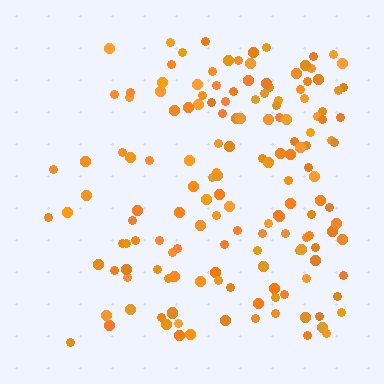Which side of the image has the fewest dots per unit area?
The left.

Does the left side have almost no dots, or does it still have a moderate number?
Still a moderate number, just noticeably fewer than the right.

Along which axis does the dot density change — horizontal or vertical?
Horizontal.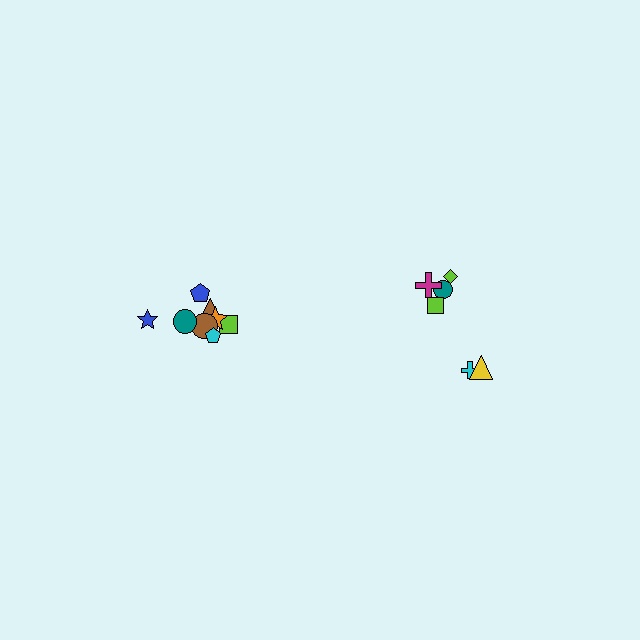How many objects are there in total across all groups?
There are 14 objects.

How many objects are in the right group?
There are 6 objects.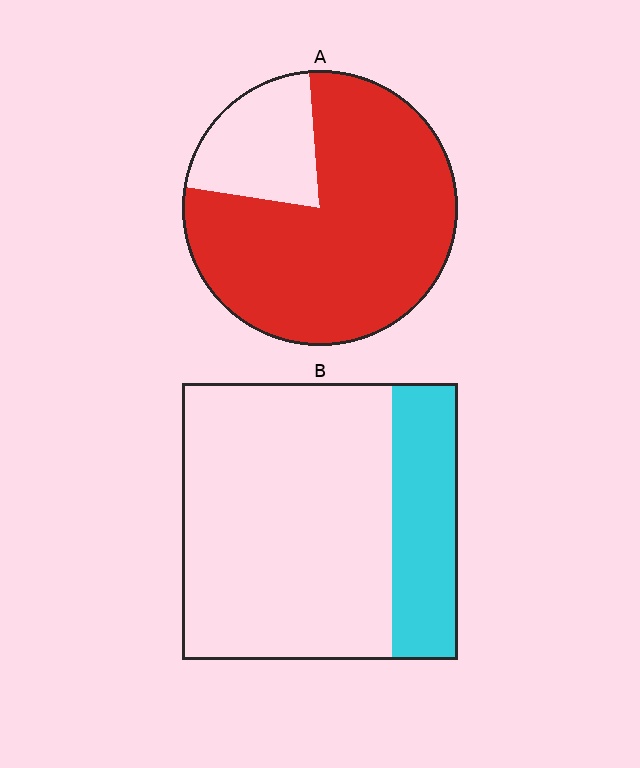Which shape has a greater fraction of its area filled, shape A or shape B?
Shape A.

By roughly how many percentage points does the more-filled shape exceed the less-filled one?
By roughly 55 percentage points (A over B).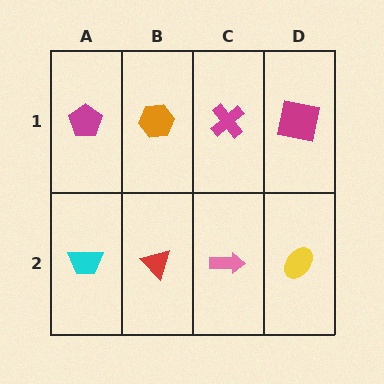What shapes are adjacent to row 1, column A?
A cyan trapezoid (row 2, column A), an orange hexagon (row 1, column B).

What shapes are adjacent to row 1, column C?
A pink arrow (row 2, column C), an orange hexagon (row 1, column B), a magenta square (row 1, column D).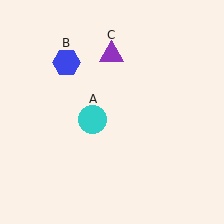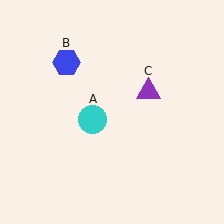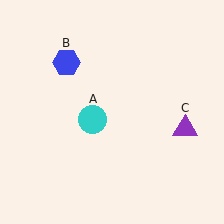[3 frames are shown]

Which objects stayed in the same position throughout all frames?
Cyan circle (object A) and blue hexagon (object B) remained stationary.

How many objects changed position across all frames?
1 object changed position: purple triangle (object C).